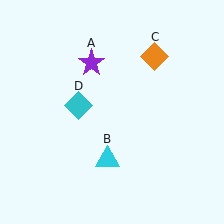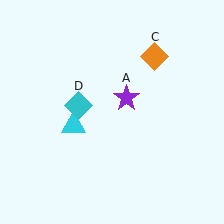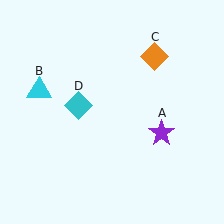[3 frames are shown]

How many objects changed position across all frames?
2 objects changed position: purple star (object A), cyan triangle (object B).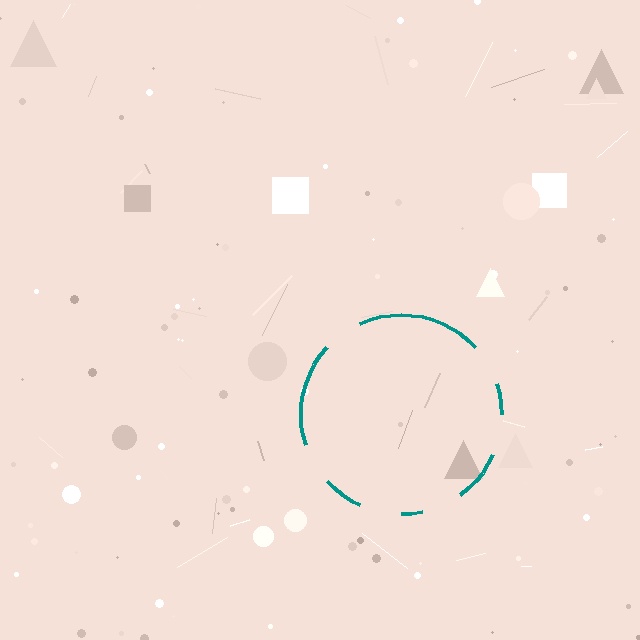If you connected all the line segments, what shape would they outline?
They would outline a circle.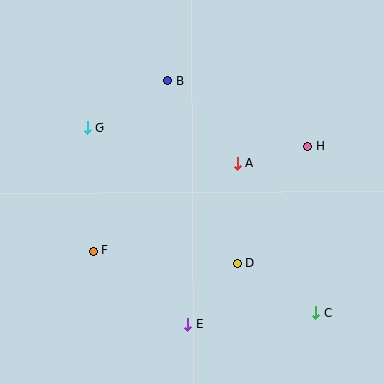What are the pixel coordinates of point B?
Point B is at (168, 81).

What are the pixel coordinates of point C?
Point C is at (316, 313).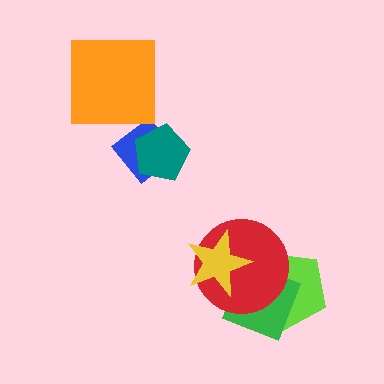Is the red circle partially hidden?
Yes, it is partially covered by another shape.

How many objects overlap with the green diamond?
3 objects overlap with the green diamond.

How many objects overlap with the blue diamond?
1 object overlaps with the blue diamond.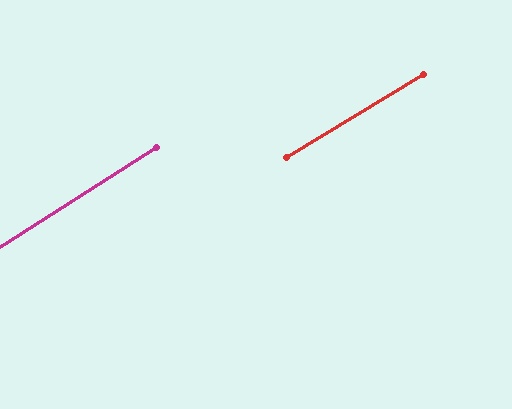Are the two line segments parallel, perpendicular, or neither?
Parallel — their directions differ by only 1.0°.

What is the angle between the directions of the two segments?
Approximately 1 degree.